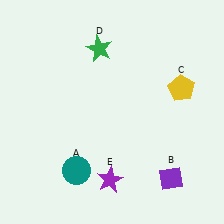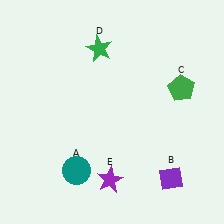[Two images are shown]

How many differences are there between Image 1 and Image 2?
There is 1 difference between the two images.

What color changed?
The pentagon (C) changed from yellow in Image 1 to green in Image 2.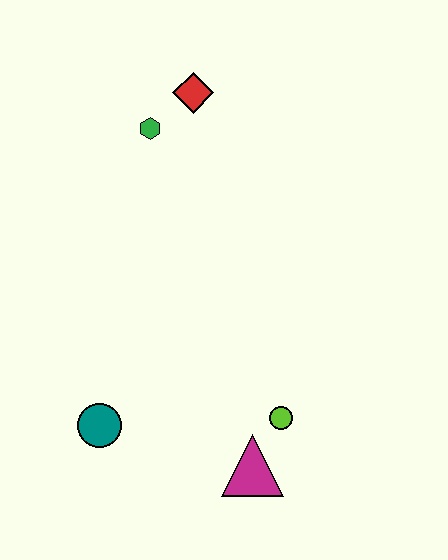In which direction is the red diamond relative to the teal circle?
The red diamond is above the teal circle.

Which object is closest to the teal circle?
The magenta triangle is closest to the teal circle.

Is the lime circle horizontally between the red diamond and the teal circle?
No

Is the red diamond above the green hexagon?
Yes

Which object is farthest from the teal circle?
The red diamond is farthest from the teal circle.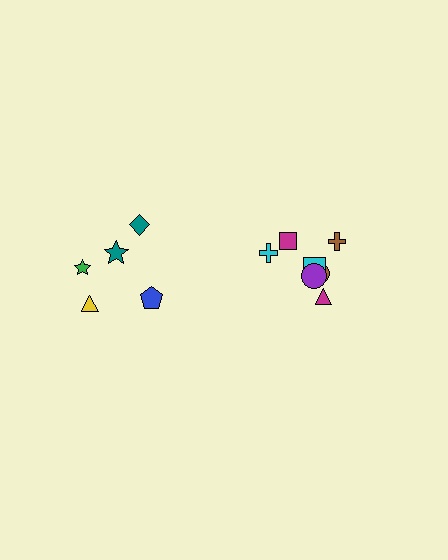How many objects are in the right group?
There are 7 objects.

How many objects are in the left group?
There are 5 objects.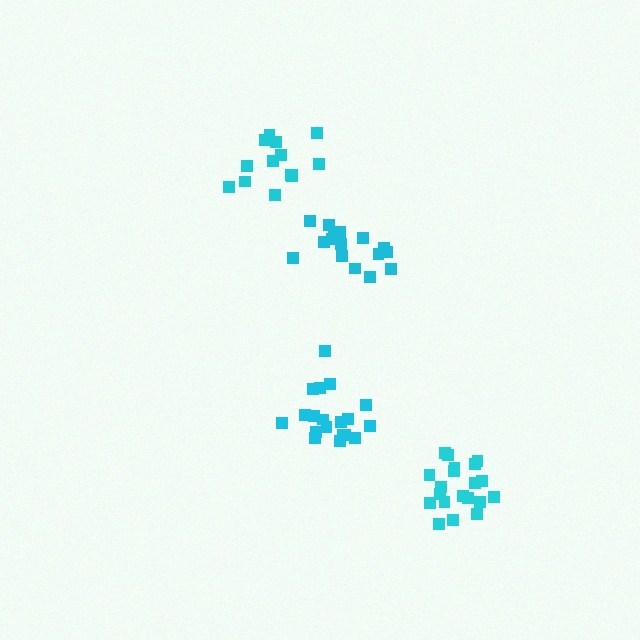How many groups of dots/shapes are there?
There are 4 groups.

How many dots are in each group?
Group 1: 17 dots, Group 2: 19 dots, Group 3: 14 dots, Group 4: 20 dots (70 total).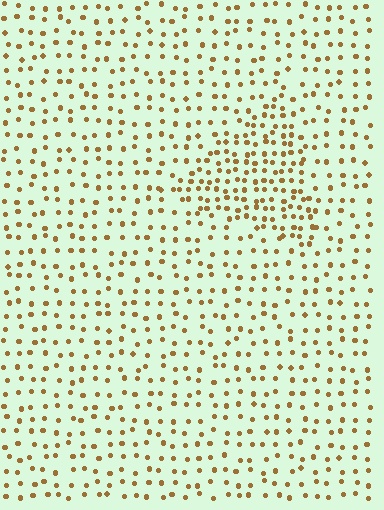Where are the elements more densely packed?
The elements are more densely packed inside the triangle boundary.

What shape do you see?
I see a triangle.